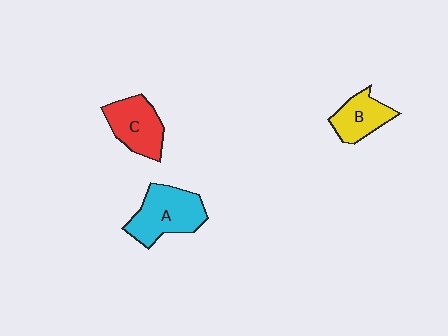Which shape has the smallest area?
Shape B (yellow).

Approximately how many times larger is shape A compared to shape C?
Approximately 1.2 times.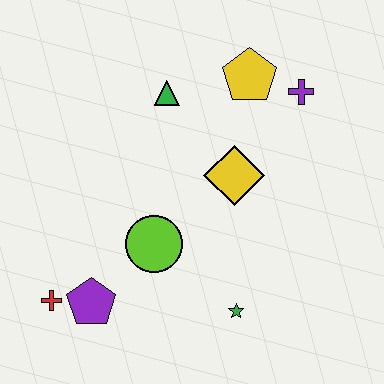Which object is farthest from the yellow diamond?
The red cross is farthest from the yellow diamond.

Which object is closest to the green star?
The lime circle is closest to the green star.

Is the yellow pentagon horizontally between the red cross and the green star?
No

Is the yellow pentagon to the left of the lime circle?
No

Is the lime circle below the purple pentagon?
No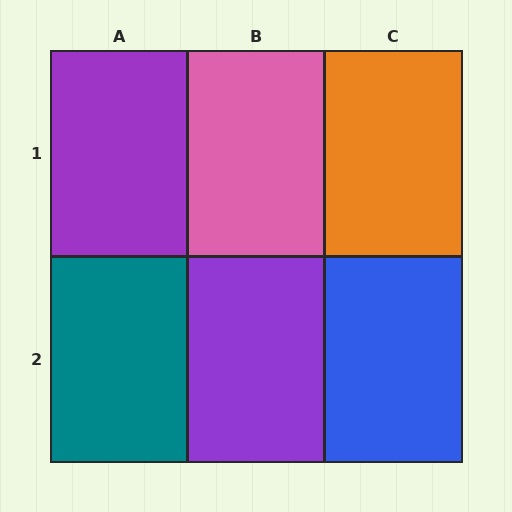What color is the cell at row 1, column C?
Orange.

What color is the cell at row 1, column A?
Purple.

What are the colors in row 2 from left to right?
Teal, purple, blue.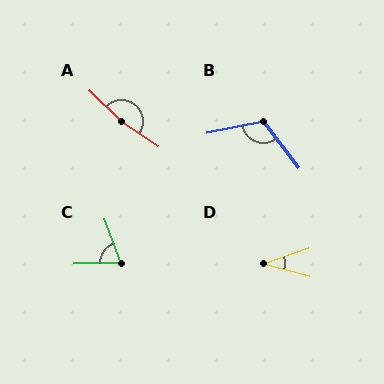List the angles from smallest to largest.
D (33°), C (71°), B (116°), A (170°).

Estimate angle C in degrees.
Approximately 71 degrees.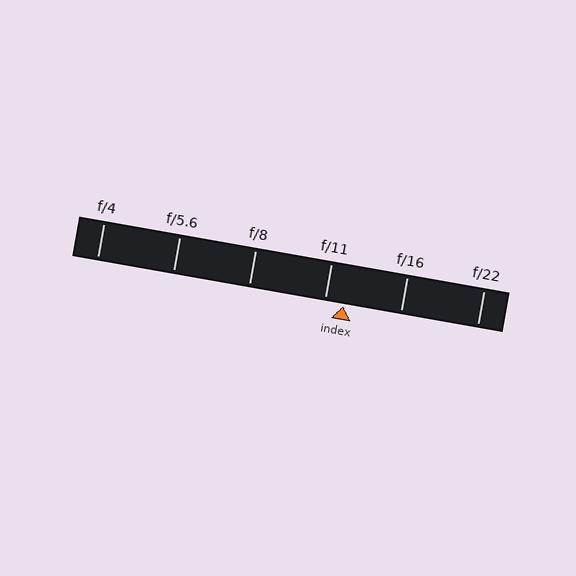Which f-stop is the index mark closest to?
The index mark is closest to f/11.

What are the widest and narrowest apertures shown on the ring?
The widest aperture shown is f/4 and the narrowest is f/22.